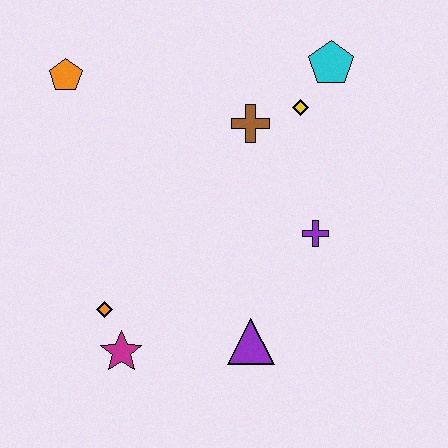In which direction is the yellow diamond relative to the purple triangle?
The yellow diamond is above the purple triangle.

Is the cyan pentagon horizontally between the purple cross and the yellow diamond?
No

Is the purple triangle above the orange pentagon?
No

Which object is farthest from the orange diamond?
The cyan pentagon is farthest from the orange diamond.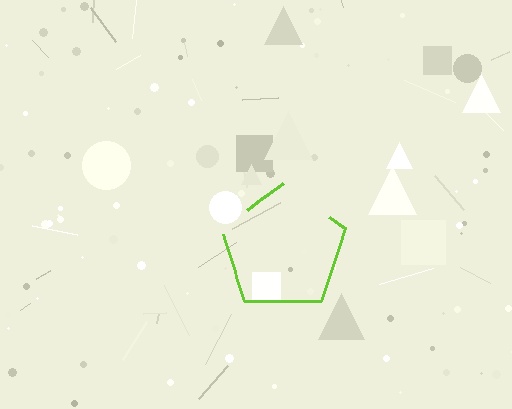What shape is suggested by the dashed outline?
The dashed outline suggests a pentagon.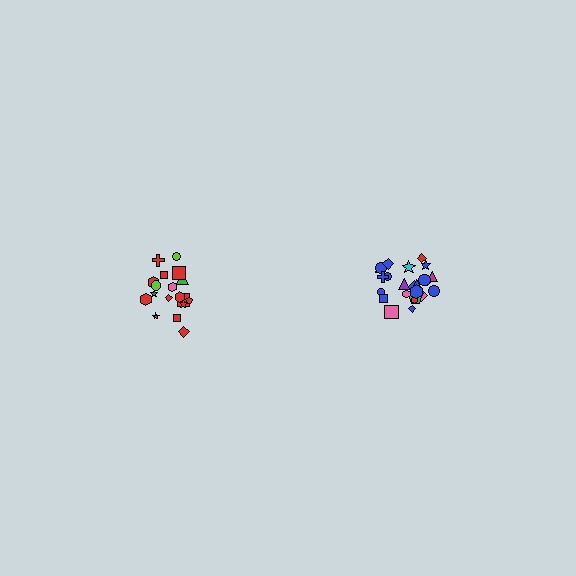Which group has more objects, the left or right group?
The right group.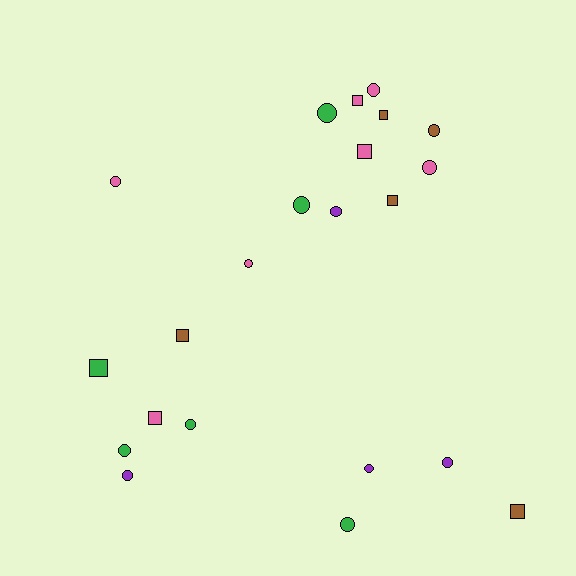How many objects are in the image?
There are 22 objects.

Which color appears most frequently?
Pink, with 7 objects.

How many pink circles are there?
There are 4 pink circles.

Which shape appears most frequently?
Circle, with 14 objects.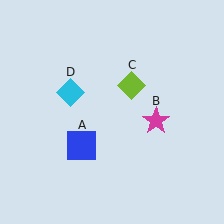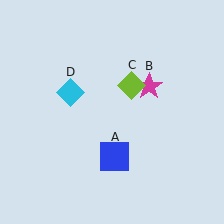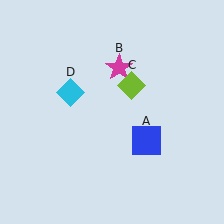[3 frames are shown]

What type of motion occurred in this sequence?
The blue square (object A), magenta star (object B) rotated counterclockwise around the center of the scene.